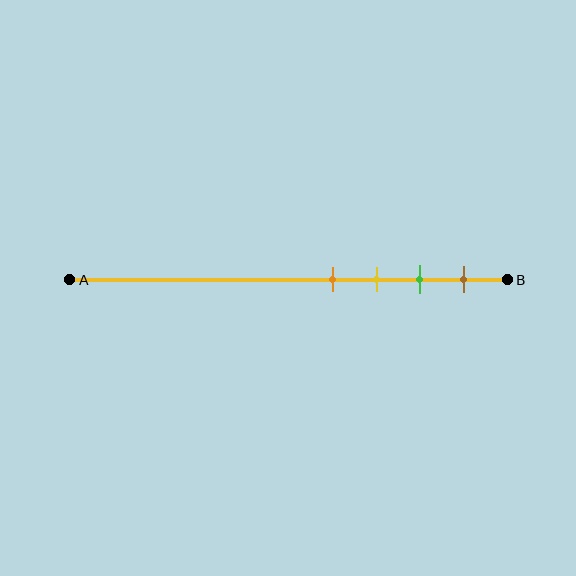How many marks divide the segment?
There are 4 marks dividing the segment.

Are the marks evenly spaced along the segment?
Yes, the marks are approximately evenly spaced.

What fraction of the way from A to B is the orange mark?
The orange mark is approximately 60% (0.6) of the way from A to B.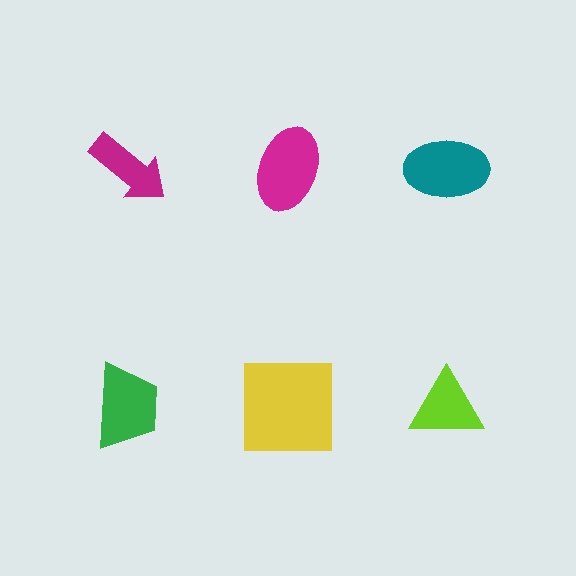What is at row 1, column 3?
A teal ellipse.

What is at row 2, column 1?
A green trapezoid.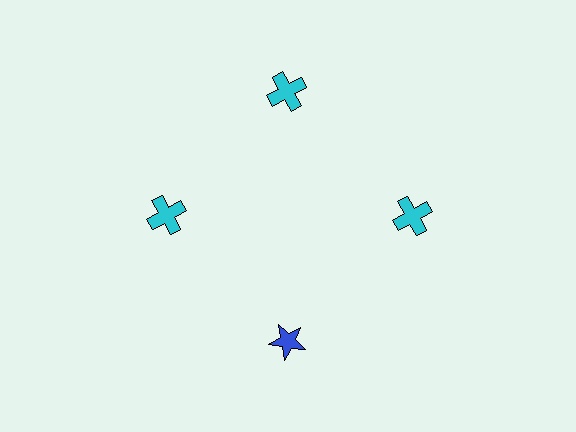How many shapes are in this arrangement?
There are 4 shapes arranged in a ring pattern.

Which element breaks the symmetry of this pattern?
The blue star at roughly the 6 o'clock position breaks the symmetry. All other shapes are cyan crosses.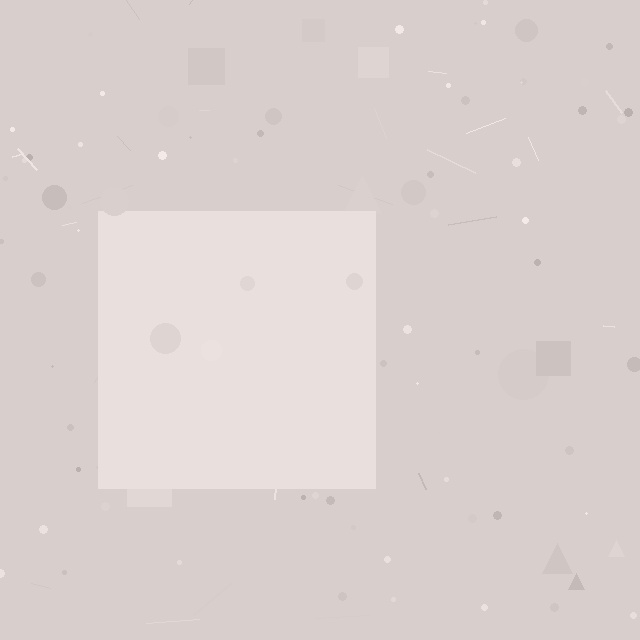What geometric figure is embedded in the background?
A square is embedded in the background.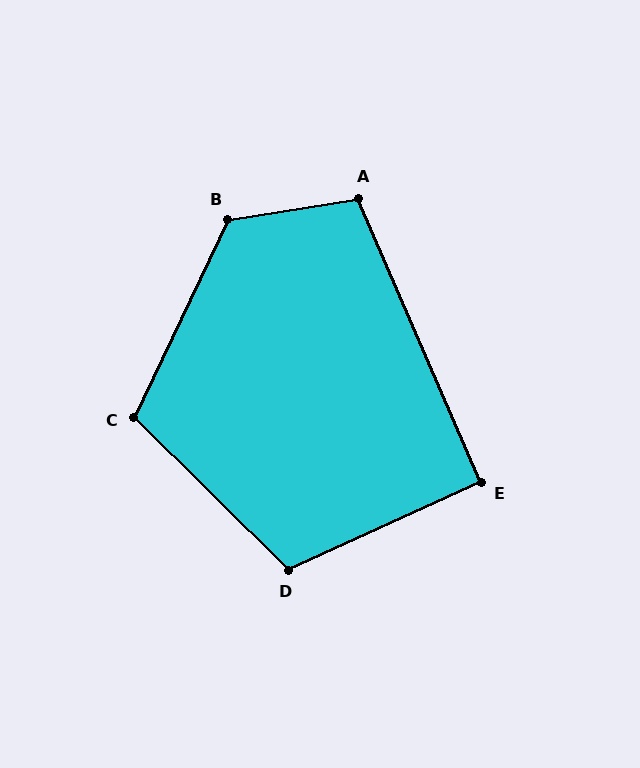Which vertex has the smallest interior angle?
E, at approximately 91 degrees.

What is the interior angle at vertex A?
Approximately 105 degrees (obtuse).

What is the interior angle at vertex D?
Approximately 111 degrees (obtuse).